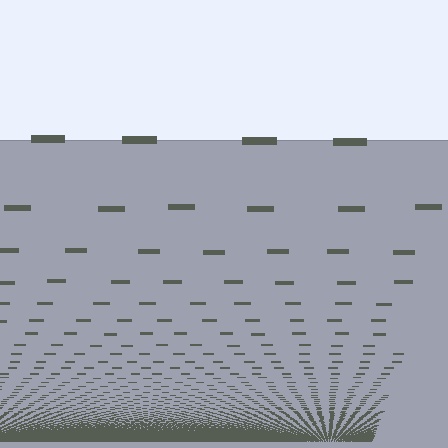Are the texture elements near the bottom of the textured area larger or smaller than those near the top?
Smaller. The gradient is inverted — elements near the bottom are smaller and denser.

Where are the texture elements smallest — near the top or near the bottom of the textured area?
Near the bottom.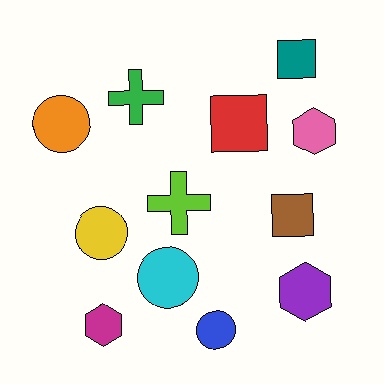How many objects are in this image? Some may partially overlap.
There are 12 objects.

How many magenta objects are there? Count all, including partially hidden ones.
There is 1 magenta object.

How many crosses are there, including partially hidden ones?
There are 2 crosses.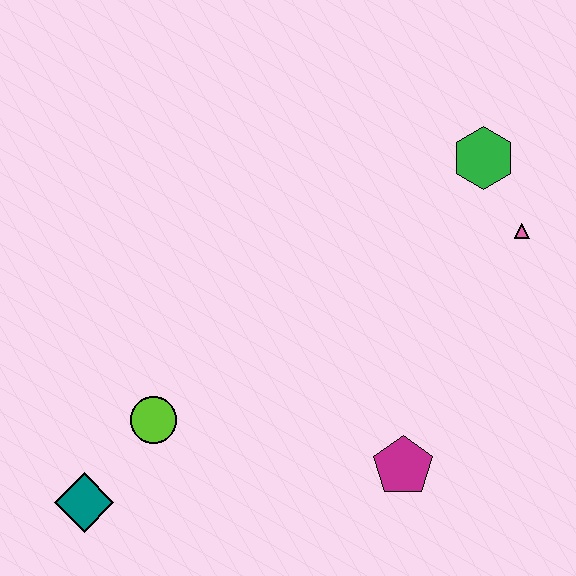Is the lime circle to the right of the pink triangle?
No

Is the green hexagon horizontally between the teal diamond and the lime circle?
No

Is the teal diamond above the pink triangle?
No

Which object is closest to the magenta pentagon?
The lime circle is closest to the magenta pentagon.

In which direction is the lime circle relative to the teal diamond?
The lime circle is above the teal diamond.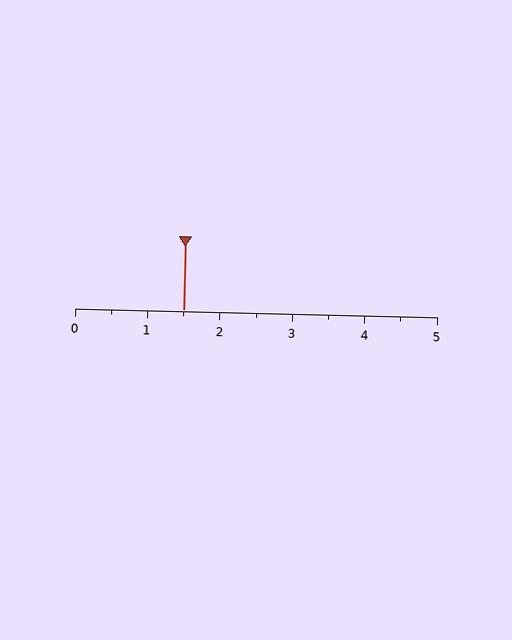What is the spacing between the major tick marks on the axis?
The major ticks are spaced 1 apart.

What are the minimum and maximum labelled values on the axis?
The axis runs from 0 to 5.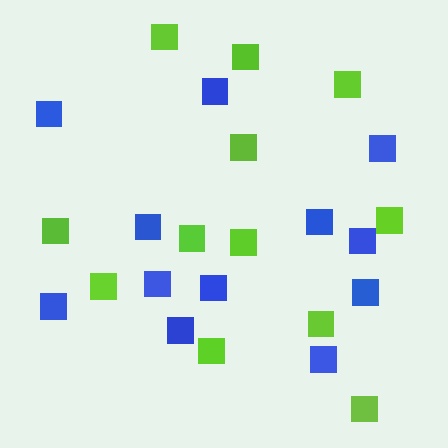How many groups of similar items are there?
There are 2 groups: one group of blue squares (12) and one group of lime squares (12).